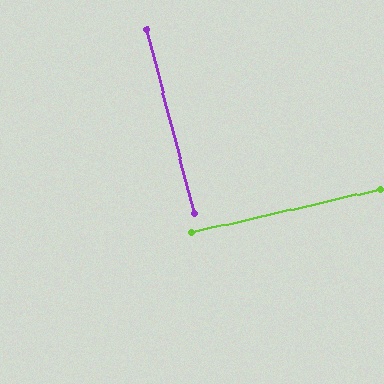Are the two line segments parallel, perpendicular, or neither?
Perpendicular — they meet at approximately 89°.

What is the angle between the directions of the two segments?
Approximately 89 degrees.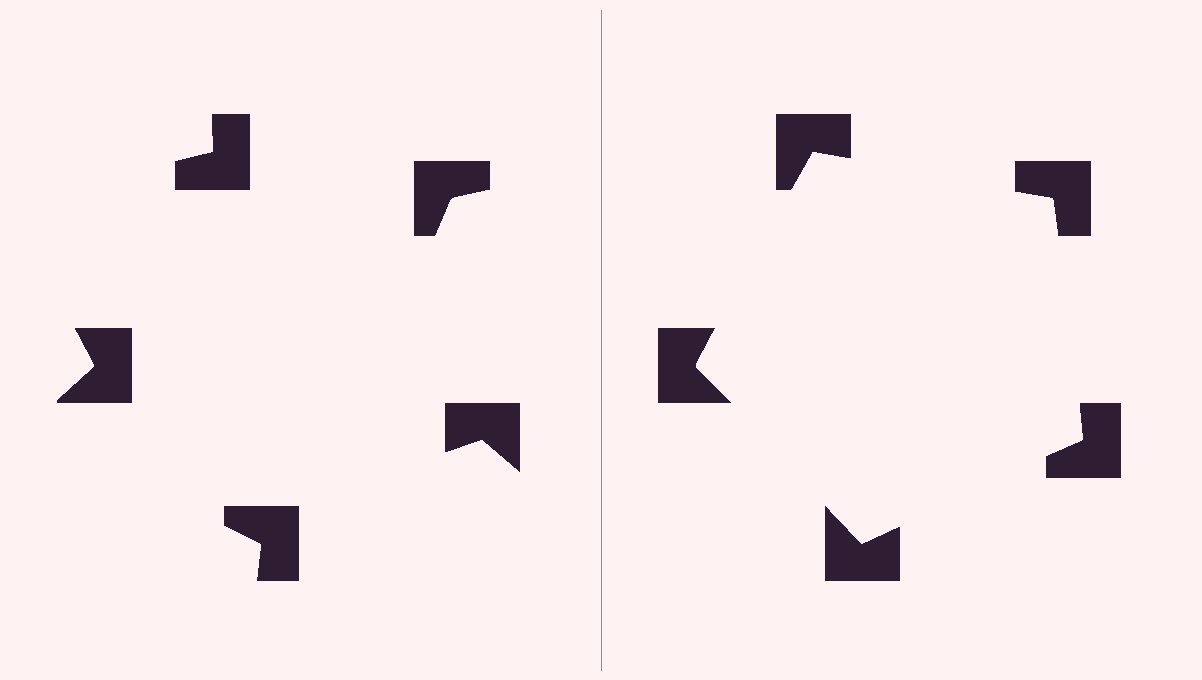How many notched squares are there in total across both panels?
10 — 5 on each side.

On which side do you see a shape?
An illusory pentagon appears on the right side. On the left side the wedge cuts are rotated, so no coherent shape forms.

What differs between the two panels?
The notched squares are positioned identically on both sides; only the wedge orientations differ. On the right they align to a pentagon; on the left they are misaligned.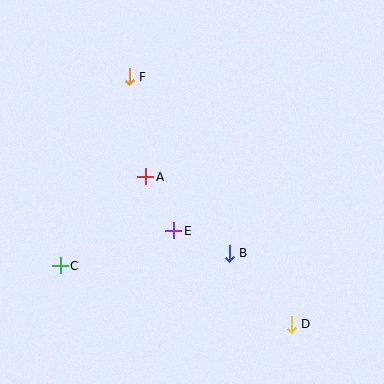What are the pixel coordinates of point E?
Point E is at (174, 231).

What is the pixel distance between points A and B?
The distance between A and B is 114 pixels.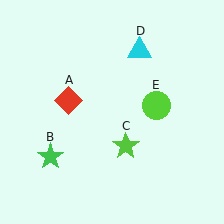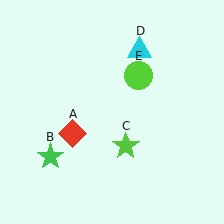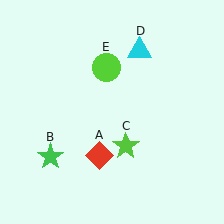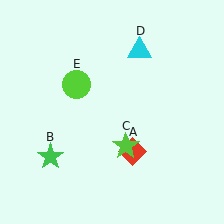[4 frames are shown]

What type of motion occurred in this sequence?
The red diamond (object A), lime circle (object E) rotated counterclockwise around the center of the scene.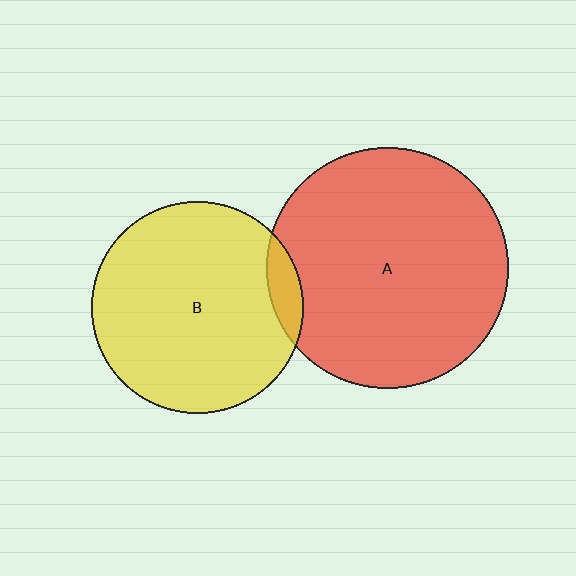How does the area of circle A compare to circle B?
Approximately 1.3 times.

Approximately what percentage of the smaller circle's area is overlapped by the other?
Approximately 5%.